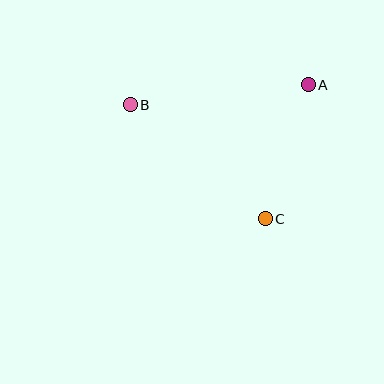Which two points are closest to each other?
Points A and C are closest to each other.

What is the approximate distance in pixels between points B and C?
The distance between B and C is approximately 177 pixels.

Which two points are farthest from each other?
Points A and B are farthest from each other.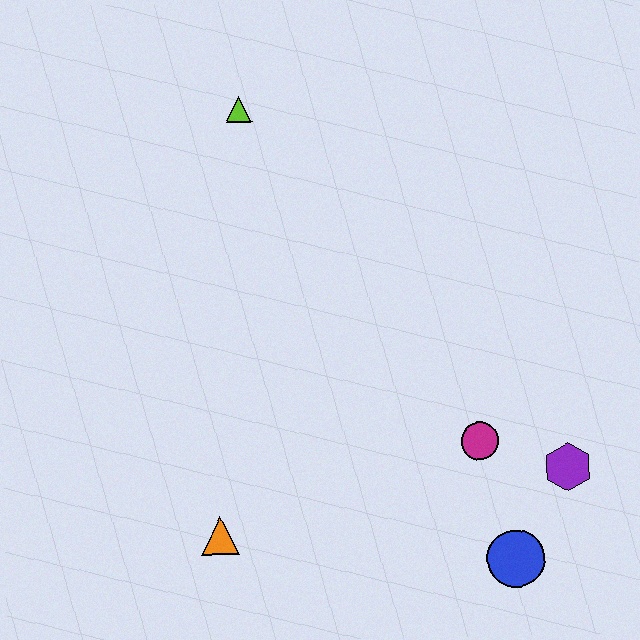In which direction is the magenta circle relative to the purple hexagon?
The magenta circle is to the left of the purple hexagon.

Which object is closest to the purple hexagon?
The magenta circle is closest to the purple hexagon.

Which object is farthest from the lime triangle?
The blue circle is farthest from the lime triangle.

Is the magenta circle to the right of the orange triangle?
Yes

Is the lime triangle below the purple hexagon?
No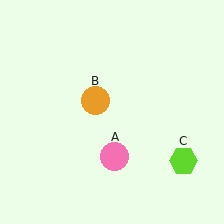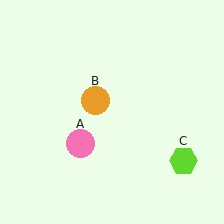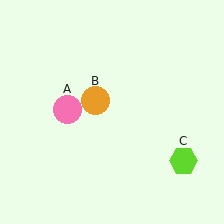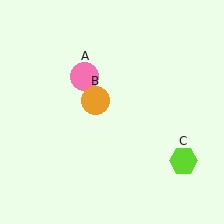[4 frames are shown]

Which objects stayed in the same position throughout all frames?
Orange circle (object B) and lime hexagon (object C) remained stationary.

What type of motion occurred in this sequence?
The pink circle (object A) rotated clockwise around the center of the scene.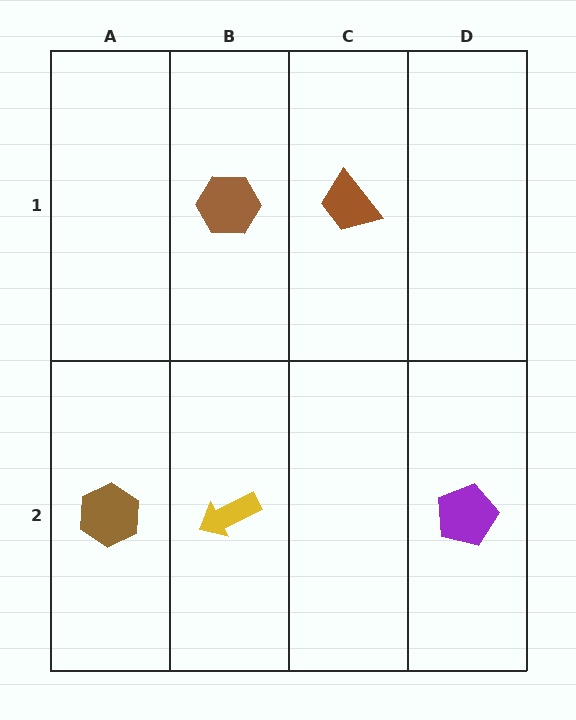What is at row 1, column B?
A brown hexagon.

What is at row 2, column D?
A purple pentagon.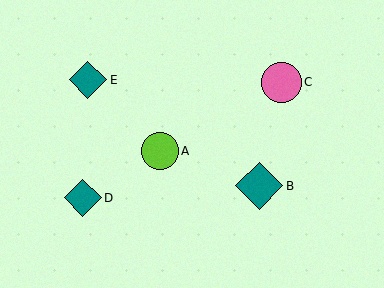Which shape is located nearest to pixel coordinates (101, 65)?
The teal diamond (labeled E) at (88, 80) is nearest to that location.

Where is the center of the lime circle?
The center of the lime circle is at (160, 151).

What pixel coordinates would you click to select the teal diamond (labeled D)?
Click at (83, 198) to select the teal diamond D.